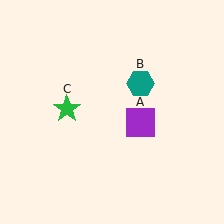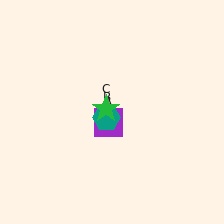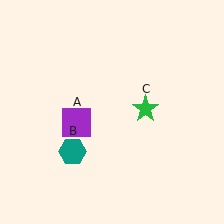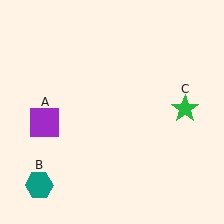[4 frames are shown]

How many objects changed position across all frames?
3 objects changed position: purple square (object A), teal hexagon (object B), green star (object C).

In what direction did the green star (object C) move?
The green star (object C) moved right.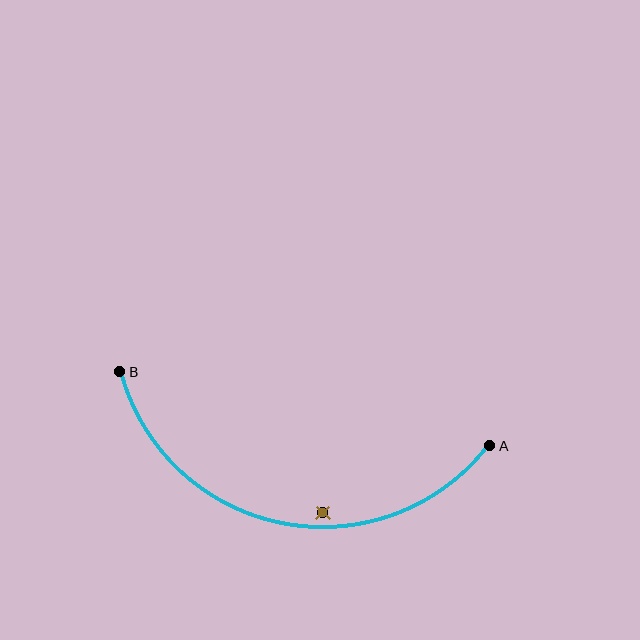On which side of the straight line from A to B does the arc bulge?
The arc bulges below the straight line connecting A and B.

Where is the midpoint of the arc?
The arc midpoint is the point on the curve farthest from the straight line joining A and B. It sits below that line.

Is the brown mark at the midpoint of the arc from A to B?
No — the brown mark does not lie on the arc at all. It sits slightly inside the curve.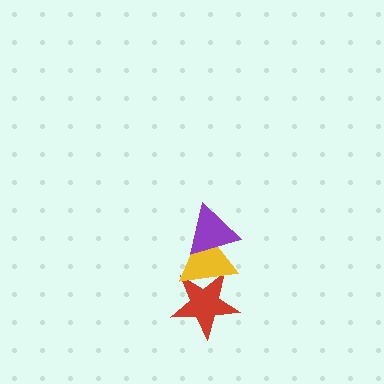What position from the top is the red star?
The red star is 3rd from the top.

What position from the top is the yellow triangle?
The yellow triangle is 2nd from the top.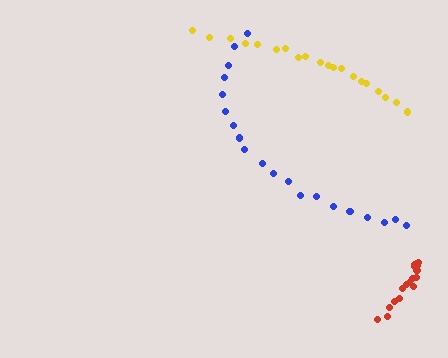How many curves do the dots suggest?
There are 3 distinct paths.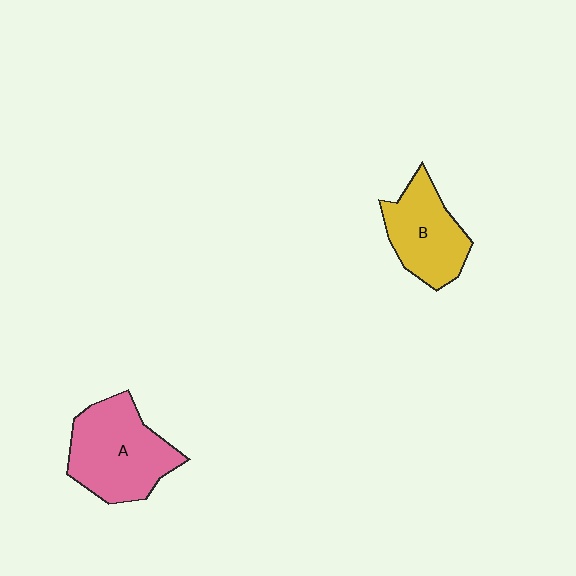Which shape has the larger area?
Shape A (pink).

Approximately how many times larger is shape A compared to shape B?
Approximately 1.3 times.